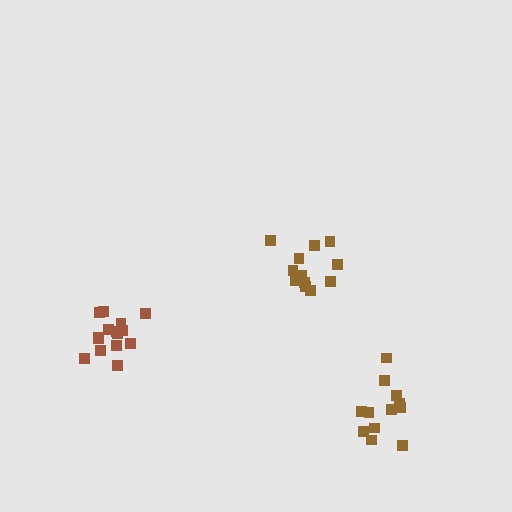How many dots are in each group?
Group 1: 12 dots, Group 2: 15 dots, Group 3: 12 dots (39 total).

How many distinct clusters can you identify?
There are 3 distinct clusters.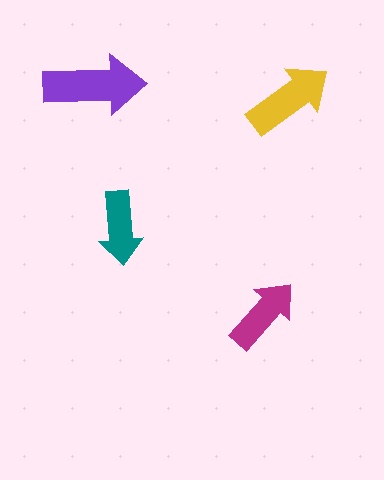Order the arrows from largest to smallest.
the purple one, the yellow one, the magenta one, the teal one.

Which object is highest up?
The purple arrow is topmost.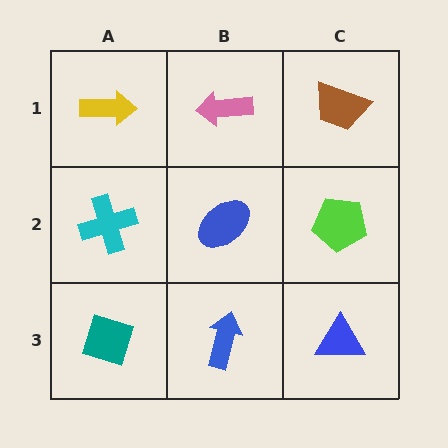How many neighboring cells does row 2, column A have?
3.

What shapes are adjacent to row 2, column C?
A brown trapezoid (row 1, column C), a blue triangle (row 3, column C), a blue ellipse (row 2, column B).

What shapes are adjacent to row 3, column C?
A lime pentagon (row 2, column C), a blue arrow (row 3, column B).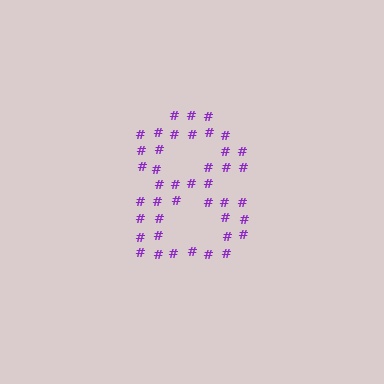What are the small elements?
The small elements are hash symbols.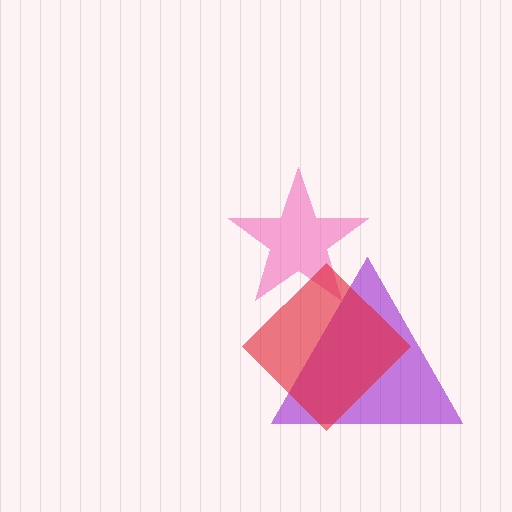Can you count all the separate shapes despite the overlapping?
Yes, there are 3 separate shapes.